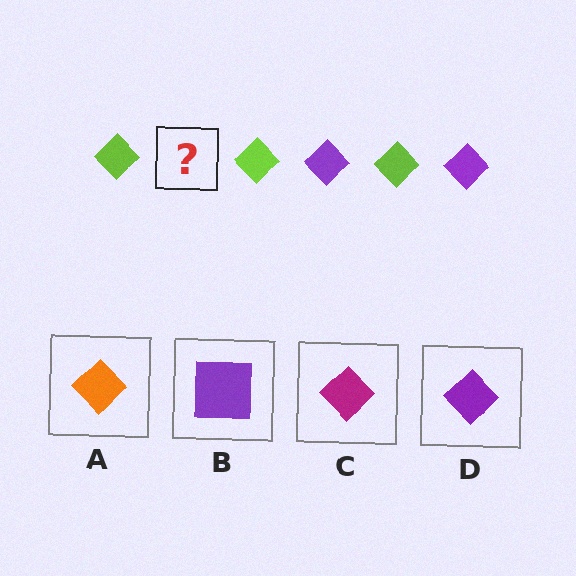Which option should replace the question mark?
Option D.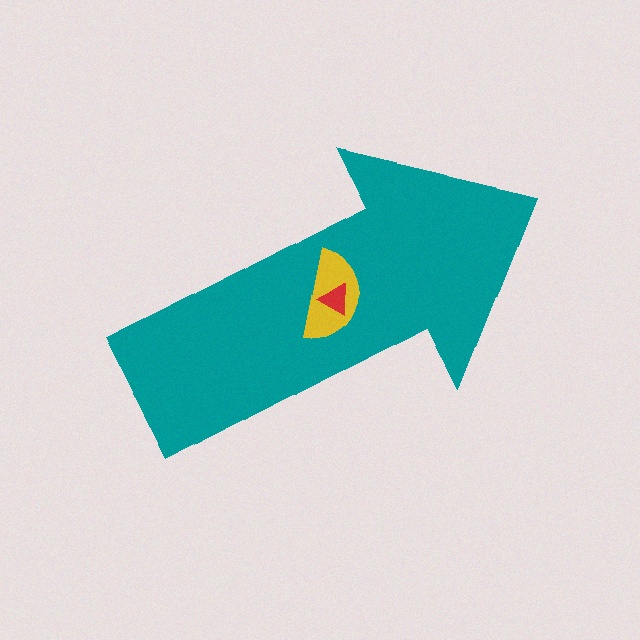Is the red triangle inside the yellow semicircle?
Yes.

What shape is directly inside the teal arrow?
The yellow semicircle.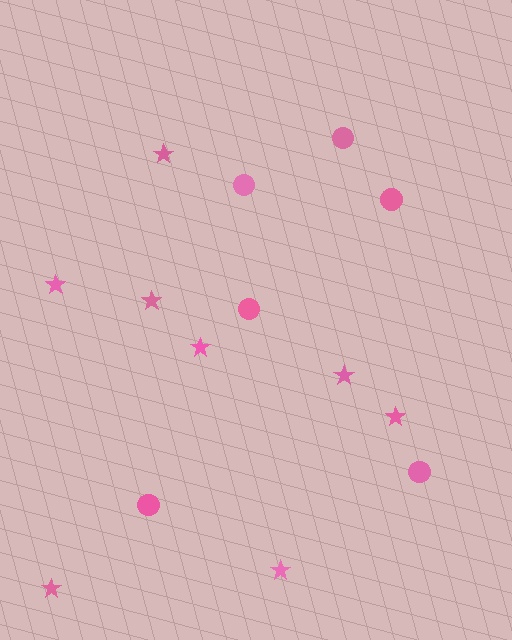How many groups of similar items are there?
There are 2 groups: one group of circles (6) and one group of stars (8).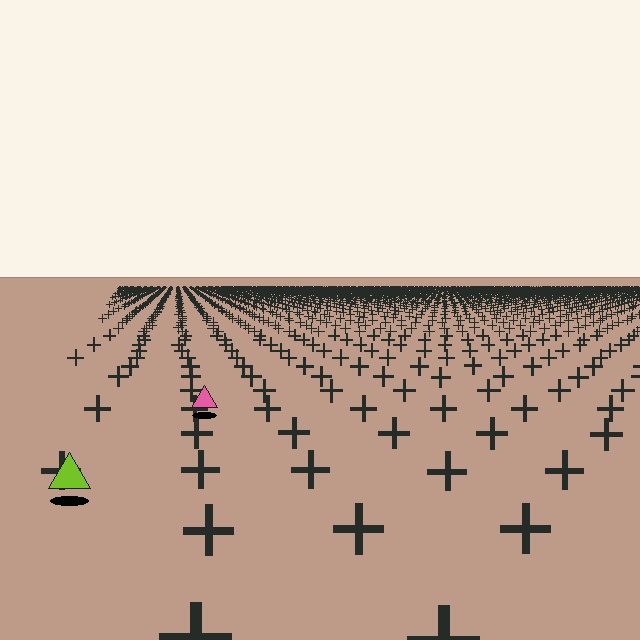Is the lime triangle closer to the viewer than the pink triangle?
Yes. The lime triangle is closer — you can tell from the texture gradient: the ground texture is coarser near it.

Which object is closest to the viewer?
The lime triangle is closest. The texture marks near it are larger and more spread out.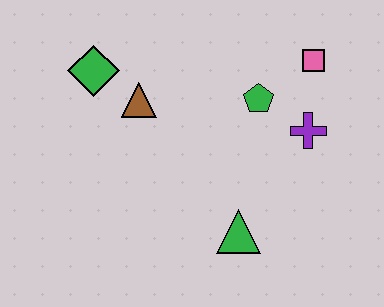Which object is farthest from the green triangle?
The green diamond is farthest from the green triangle.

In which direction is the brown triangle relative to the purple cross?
The brown triangle is to the left of the purple cross.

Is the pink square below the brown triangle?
No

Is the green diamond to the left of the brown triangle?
Yes